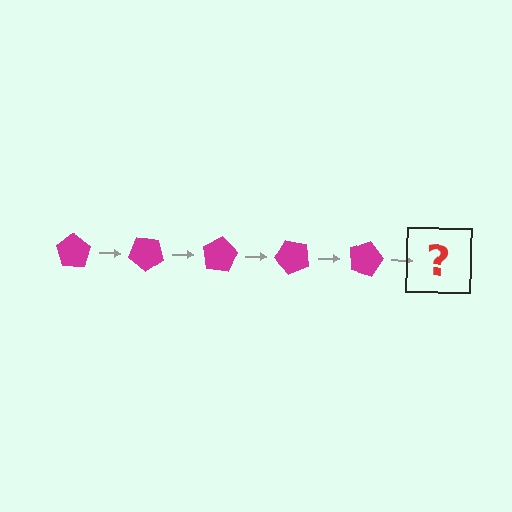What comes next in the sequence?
The next element should be a magenta pentagon rotated 200 degrees.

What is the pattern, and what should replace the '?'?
The pattern is that the pentagon rotates 40 degrees each step. The '?' should be a magenta pentagon rotated 200 degrees.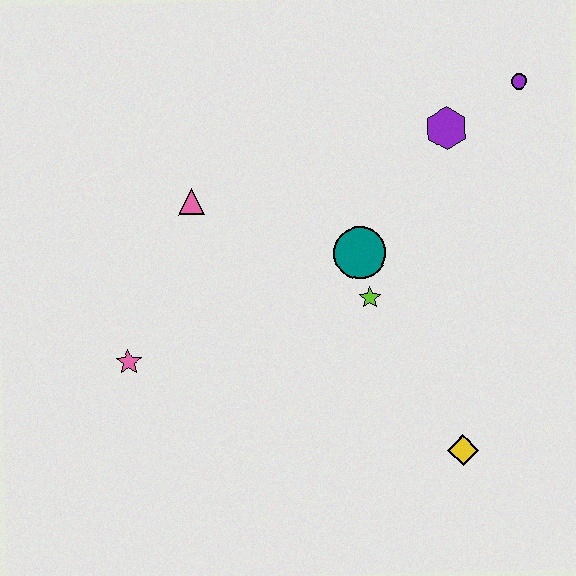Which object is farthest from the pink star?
The purple circle is farthest from the pink star.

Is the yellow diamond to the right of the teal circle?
Yes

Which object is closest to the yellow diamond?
The lime star is closest to the yellow diamond.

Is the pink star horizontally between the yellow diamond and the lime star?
No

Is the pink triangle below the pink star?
No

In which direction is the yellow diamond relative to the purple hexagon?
The yellow diamond is below the purple hexagon.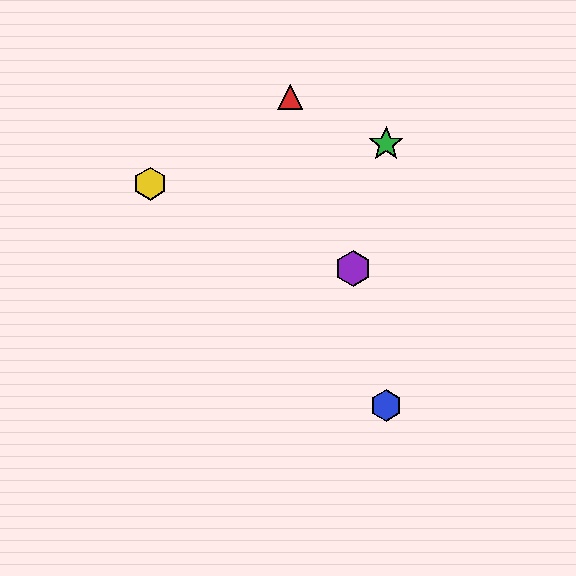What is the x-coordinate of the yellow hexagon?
The yellow hexagon is at x≈150.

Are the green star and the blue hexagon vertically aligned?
Yes, both are at x≈386.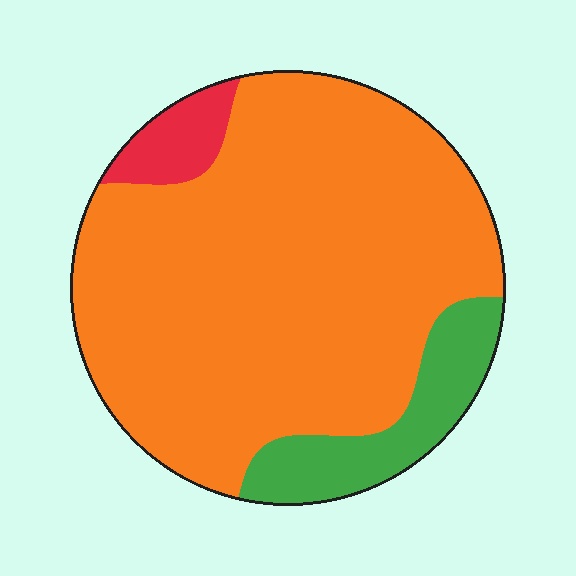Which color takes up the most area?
Orange, at roughly 80%.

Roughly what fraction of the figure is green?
Green takes up about one eighth (1/8) of the figure.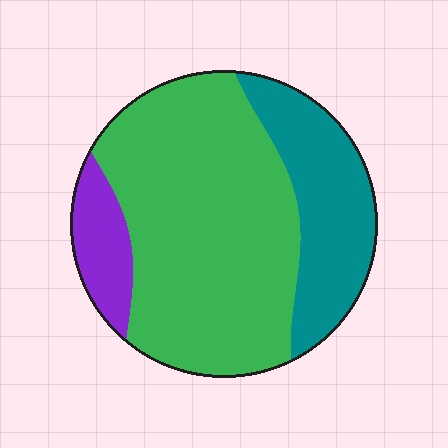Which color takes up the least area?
Purple, at roughly 10%.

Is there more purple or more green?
Green.